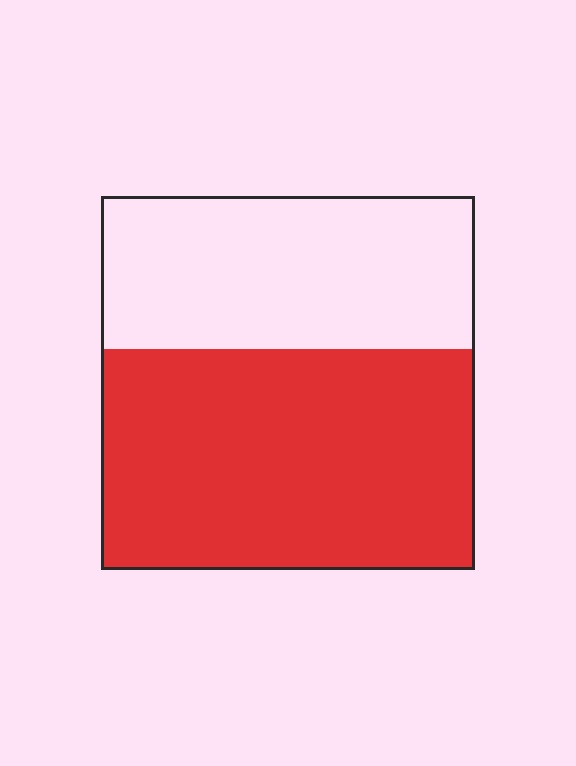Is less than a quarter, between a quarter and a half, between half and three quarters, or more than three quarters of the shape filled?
Between half and three quarters.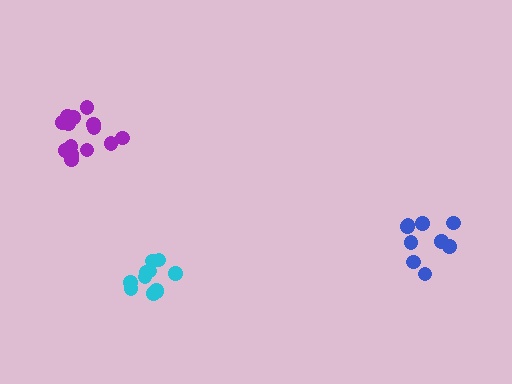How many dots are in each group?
Group 1: 11 dots, Group 2: 14 dots, Group 3: 9 dots (34 total).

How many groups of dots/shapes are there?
There are 3 groups.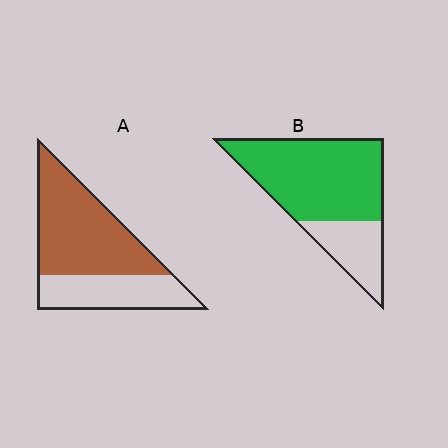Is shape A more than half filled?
Yes.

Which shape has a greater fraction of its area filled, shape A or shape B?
Shape B.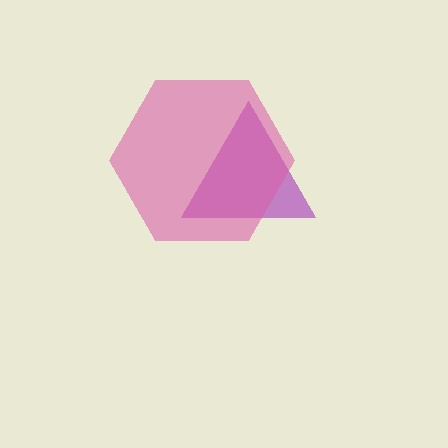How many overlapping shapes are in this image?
There are 2 overlapping shapes in the image.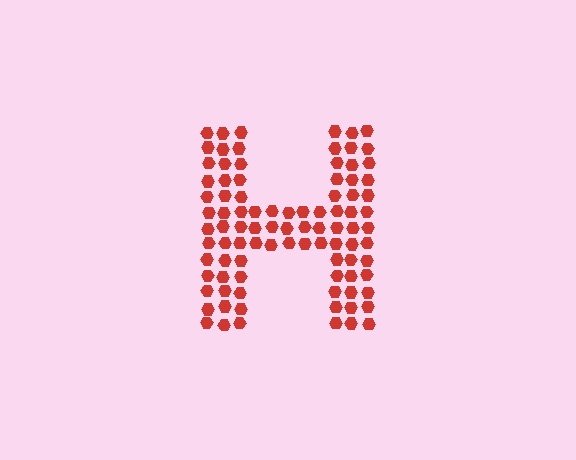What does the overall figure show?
The overall figure shows the letter H.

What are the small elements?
The small elements are hexagons.